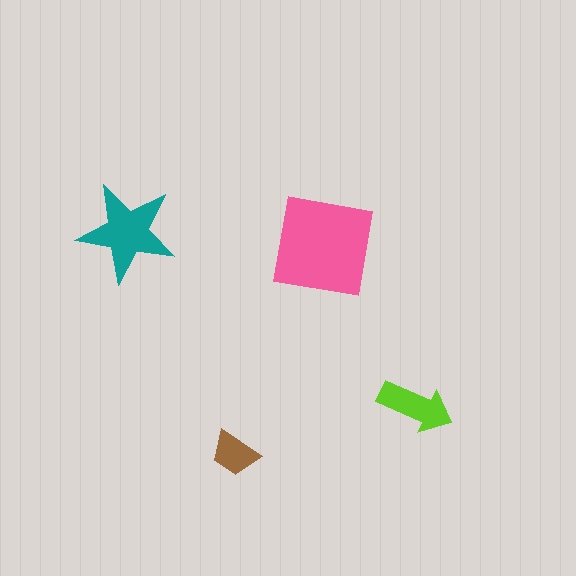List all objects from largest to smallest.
The pink square, the teal star, the lime arrow, the brown trapezoid.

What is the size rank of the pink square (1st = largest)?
1st.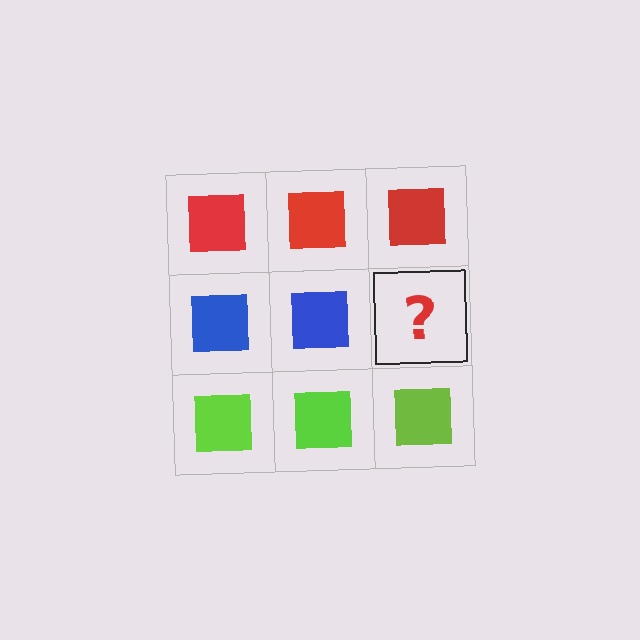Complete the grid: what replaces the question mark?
The question mark should be replaced with a blue square.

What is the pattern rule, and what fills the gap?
The rule is that each row has a consistent color. The gap should be filled with a blue square.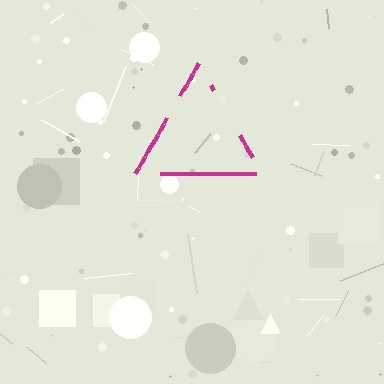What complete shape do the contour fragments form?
The contour fragments form a triangle.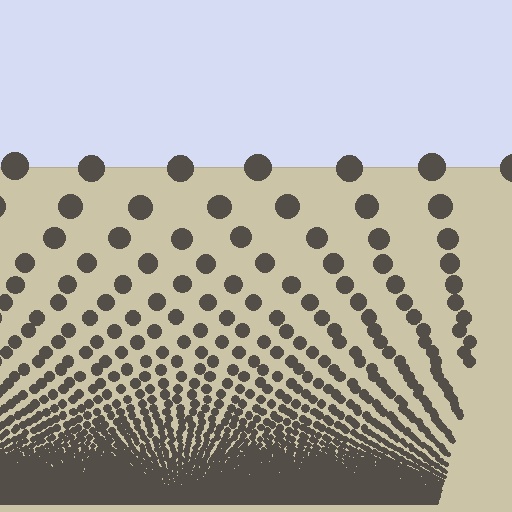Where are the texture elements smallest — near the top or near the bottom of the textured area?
Near the bottom.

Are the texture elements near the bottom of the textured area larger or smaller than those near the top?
Smaller. The gradient is inverted — elements near the bottom are smaller and denser.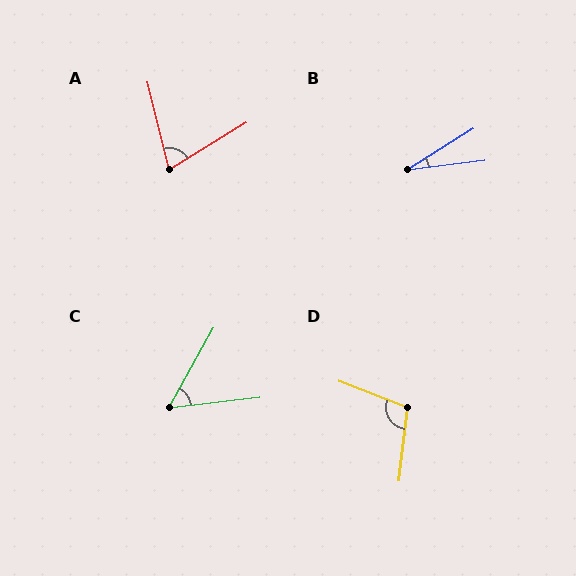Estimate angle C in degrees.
Approximately 54 degrees.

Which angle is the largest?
D, at approximately 104 degrees.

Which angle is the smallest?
B, at approximately 25 degrees.